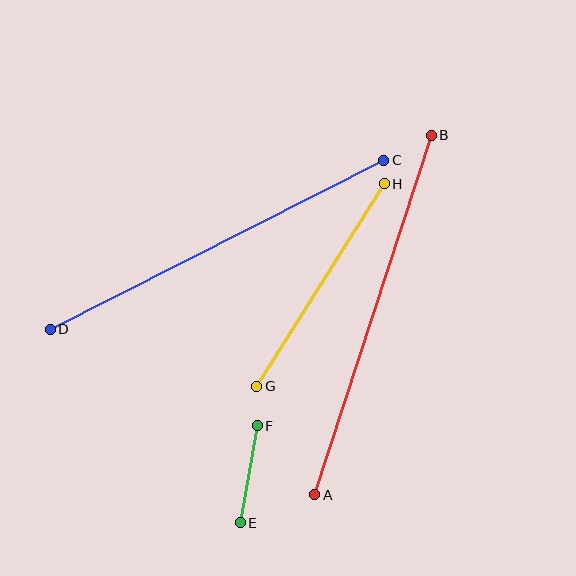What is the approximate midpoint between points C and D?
The midpoint is at approximately (217, 245) pixels.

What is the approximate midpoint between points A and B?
The midpoint is at approximately (373, 315) pixels.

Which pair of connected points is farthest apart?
Points A and B are farthest apart.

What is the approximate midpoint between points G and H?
The midpoint is at approximately (320, 285) pixels.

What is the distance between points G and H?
The distance is approximately 239 pixels.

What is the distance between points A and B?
The distance is approximately 378 pixels.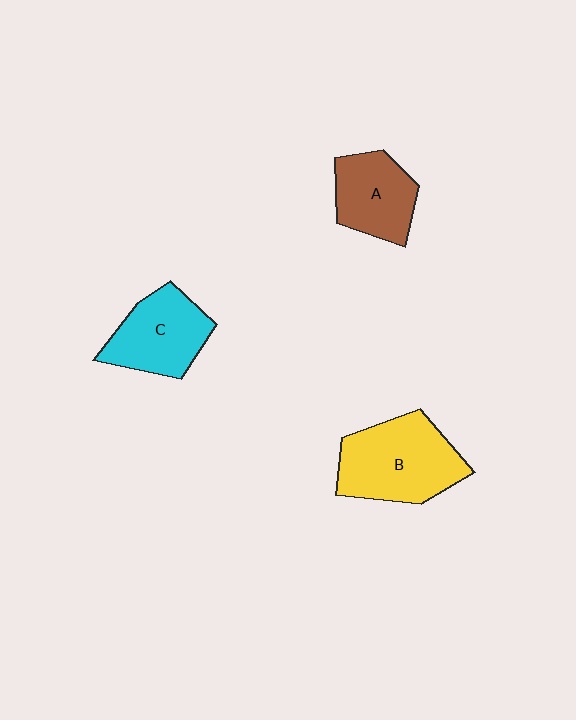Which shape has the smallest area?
Shape A (brown).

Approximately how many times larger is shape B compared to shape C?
Approximately 1.3 times.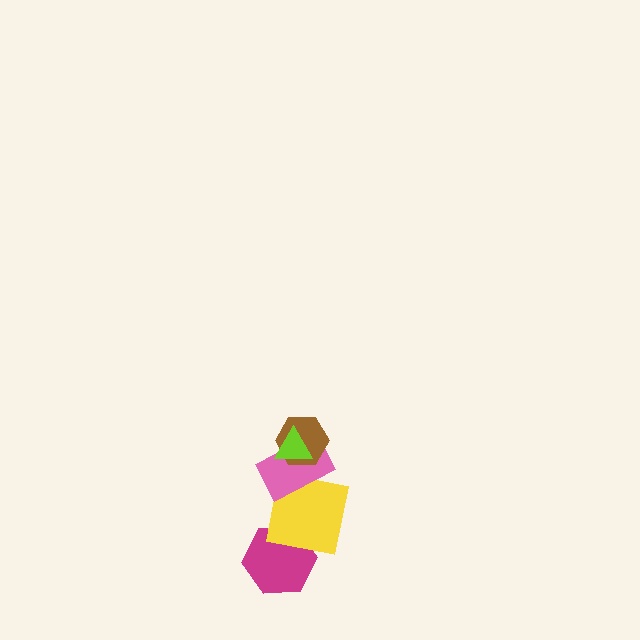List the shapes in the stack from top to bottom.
From top to bottom: the lime triangle, the brown hexagon, the pink rectangle, the yellow square, the magenta hexagon.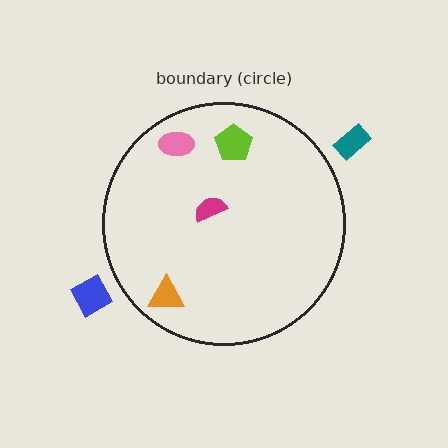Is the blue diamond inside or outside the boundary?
Outside.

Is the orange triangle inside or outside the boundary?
Inside.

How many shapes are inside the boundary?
4 inside, 2 outside.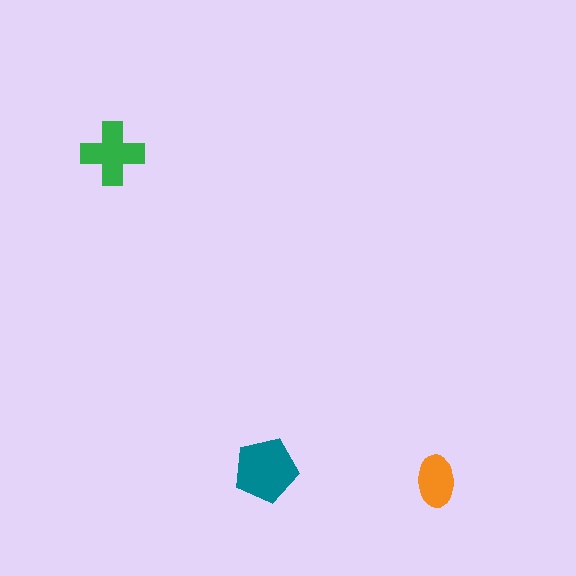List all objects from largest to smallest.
The teal pentagon, the green cross, the orange ellipse.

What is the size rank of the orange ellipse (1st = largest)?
3rd.